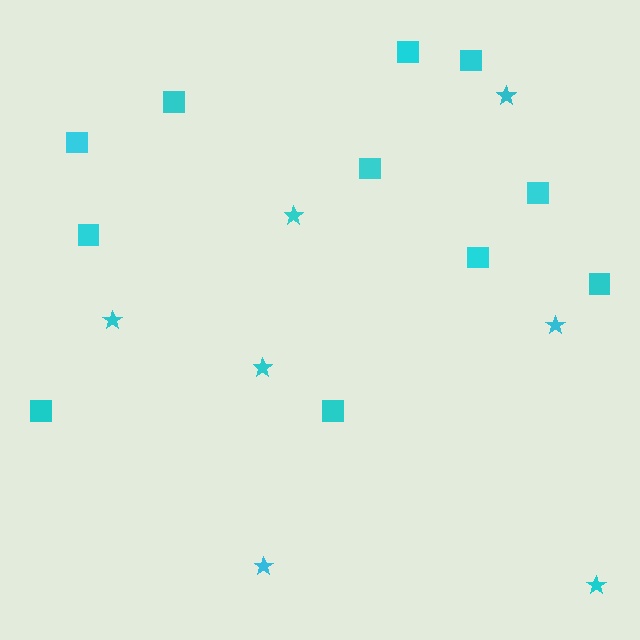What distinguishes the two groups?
There are 2 groups: one group of stars (7) and one group of squares (11).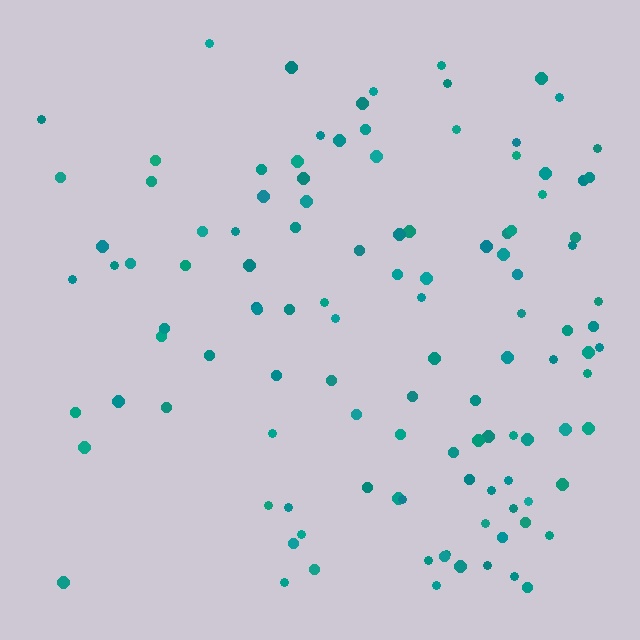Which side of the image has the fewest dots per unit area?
The left.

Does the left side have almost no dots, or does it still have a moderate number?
Still a moderate number, just noticeably fewer than the right.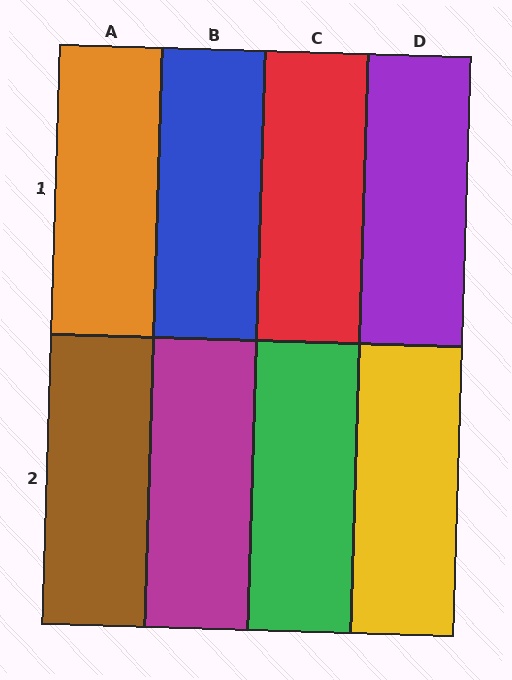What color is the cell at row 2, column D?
Yellow.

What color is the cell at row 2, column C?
Green.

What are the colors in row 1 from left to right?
Orange, blue, red, purple.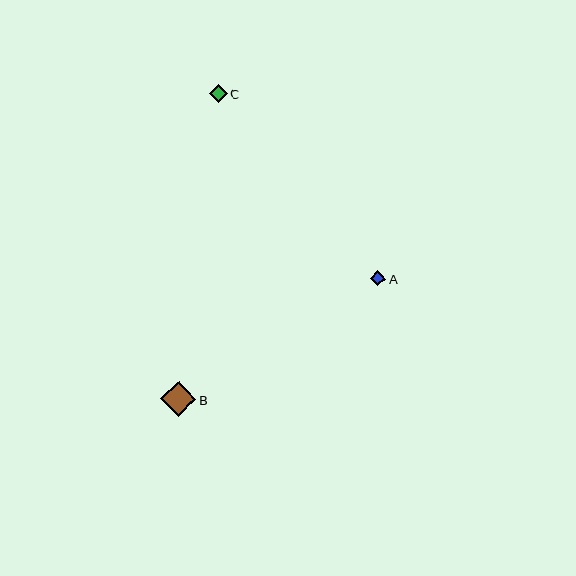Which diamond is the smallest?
Diamond A is the smallest with a size of approximately 16 pixels.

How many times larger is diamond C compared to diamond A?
Diamond C is approximately 1.1 times the size of diamond A.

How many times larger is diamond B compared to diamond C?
Diamond B is approximately 2.0 times the size of diamond C.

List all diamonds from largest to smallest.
From largest to smallest: B, C, A.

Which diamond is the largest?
Diamond B is the largest with a size of approximately 35 pixels.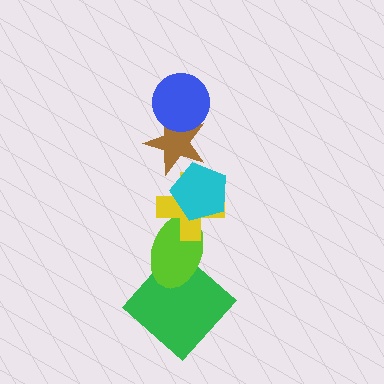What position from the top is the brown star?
The brown star is 2nd from the top.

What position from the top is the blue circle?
The blue circle is 1st from the top.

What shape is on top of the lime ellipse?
The yellow cross is on top of the lime ellipse.